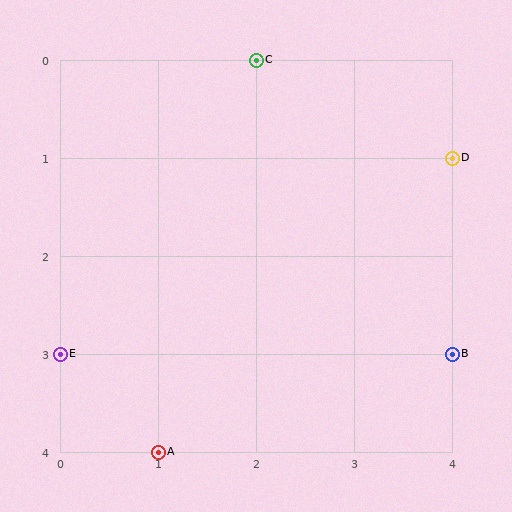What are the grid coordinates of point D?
Point D is at grid coordinates (4, 1).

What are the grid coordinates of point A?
Point A is at grid coordinates (1, 4).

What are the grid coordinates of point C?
Point C is at grid coordinates (2, 0).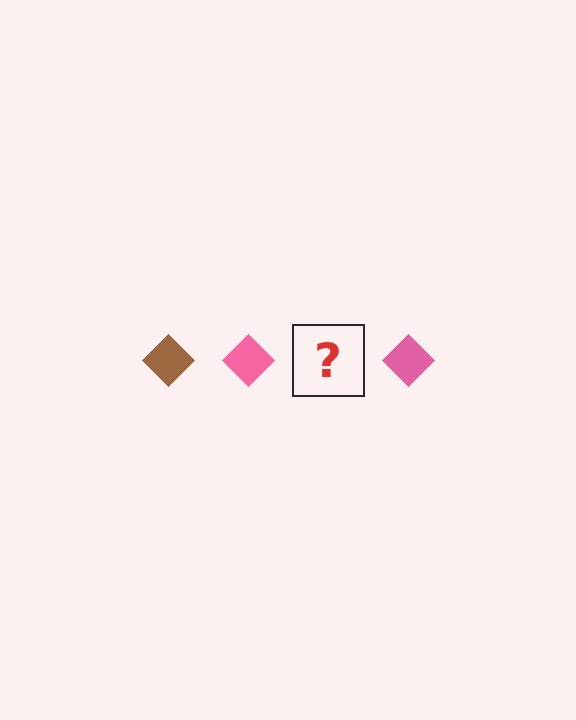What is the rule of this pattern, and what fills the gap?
The rule is that the pattern cycles through brown, pink diamonds. The gap should be filled with a brown diamond.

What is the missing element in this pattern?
The missing element is a brown diamond.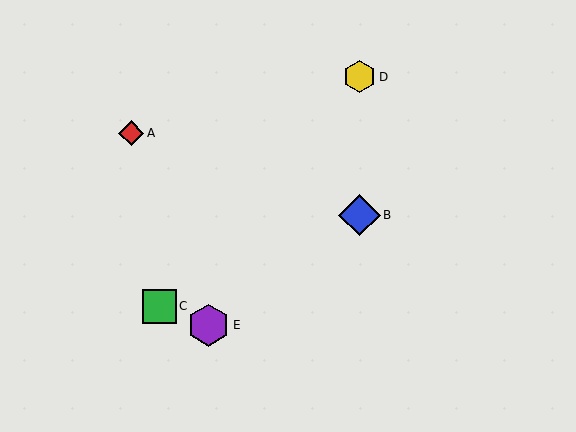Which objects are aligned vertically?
Objects B, D are aligned vertically.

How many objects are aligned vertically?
2 objects (B, D) are aligned vertically.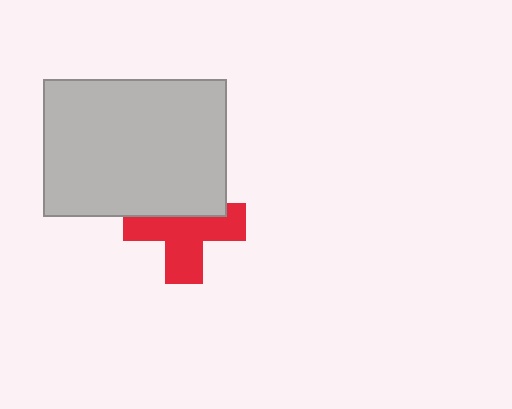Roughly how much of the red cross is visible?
About half of it is visible (roughly 60%).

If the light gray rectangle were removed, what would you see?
You would see the complete red cross.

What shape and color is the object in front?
The object in front is a light gray rectangle.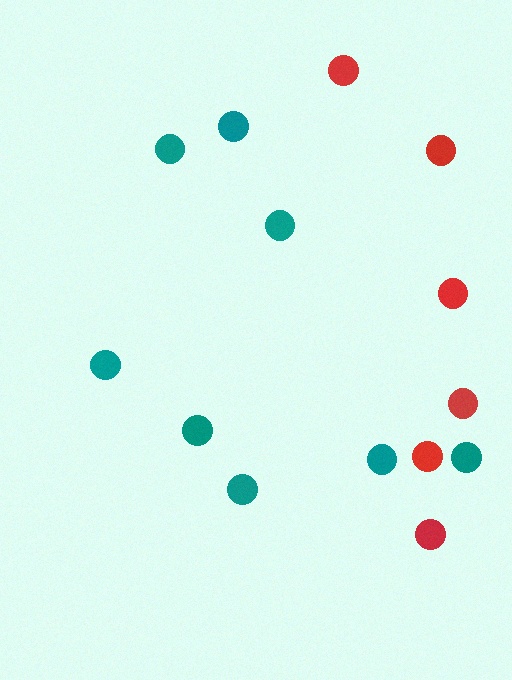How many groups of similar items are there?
There are 2 groups: one group of red circles (6) and one group of teal circles (8).